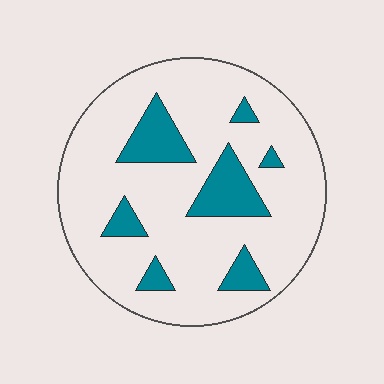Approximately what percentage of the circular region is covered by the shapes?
Approximately 20%.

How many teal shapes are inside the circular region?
7.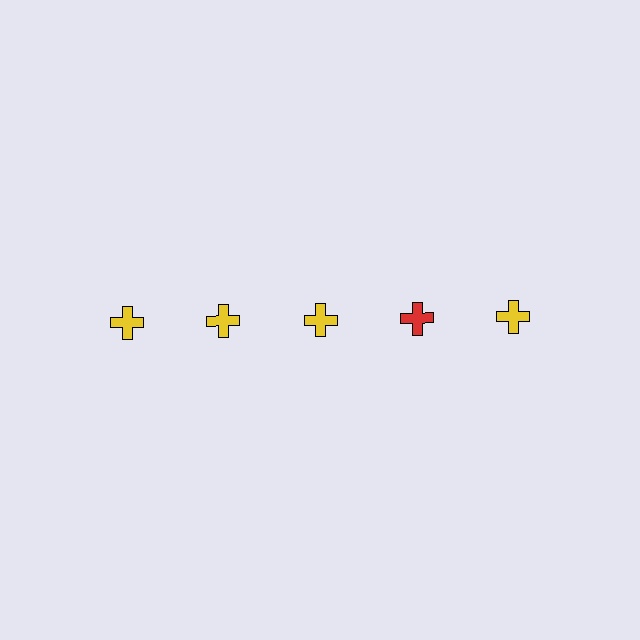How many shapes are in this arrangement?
There are 5 shapes arranged in a grid pattern.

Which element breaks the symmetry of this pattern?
The red cross in the top row, second from right column breaks the symmetry. All other shapes are yellow crosses.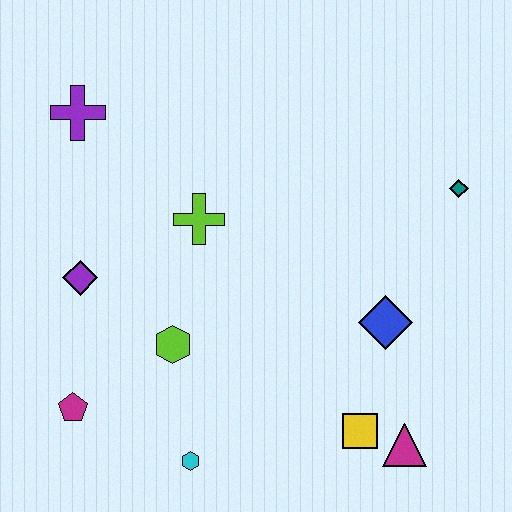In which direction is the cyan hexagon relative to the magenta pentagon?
The cyan hexagon is to the right of the magenta pentagon.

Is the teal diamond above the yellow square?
Yes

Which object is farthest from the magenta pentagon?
The teal diamond is farthest from the magenta pentagon.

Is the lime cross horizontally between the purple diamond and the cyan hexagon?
No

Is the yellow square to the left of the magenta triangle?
Yes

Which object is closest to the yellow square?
The magenta triangle is closest to the yellow square.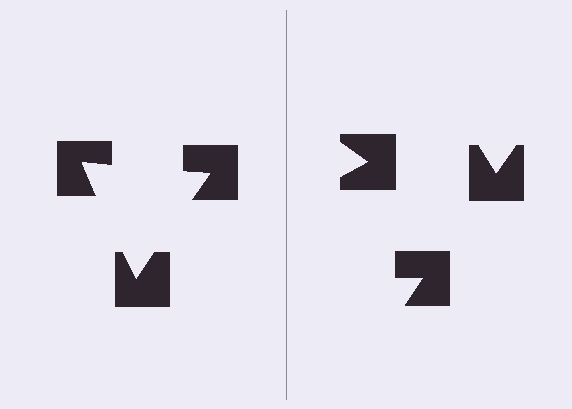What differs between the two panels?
The notched squares are positioned identically on both sides; only the wedge orientations differ. On the left they align to a triangle; on the right they are misaligned.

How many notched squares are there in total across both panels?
6 — 3 on each side.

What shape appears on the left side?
An illusory triangle.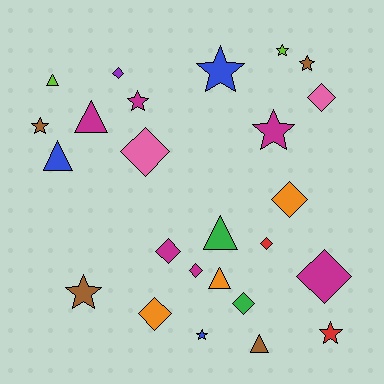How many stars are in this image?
There are 9 stars.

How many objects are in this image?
There are 25 objects.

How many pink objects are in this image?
There are 2 pink objects.